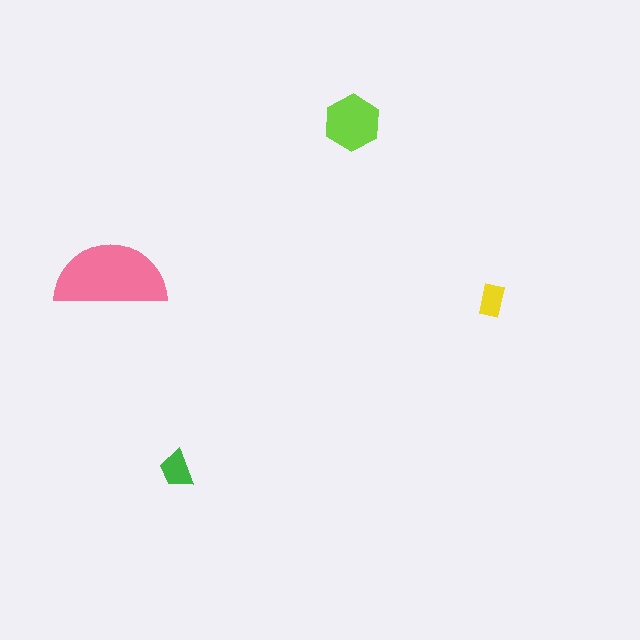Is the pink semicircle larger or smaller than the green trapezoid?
Larger.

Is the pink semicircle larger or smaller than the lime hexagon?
Larger.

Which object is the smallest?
The yellow rectangle.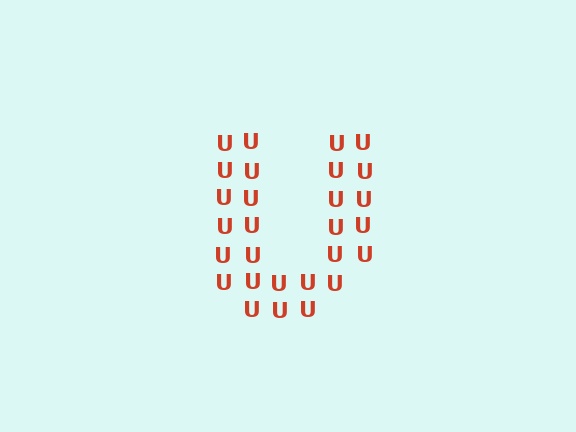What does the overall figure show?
The overall figure shows the letter U.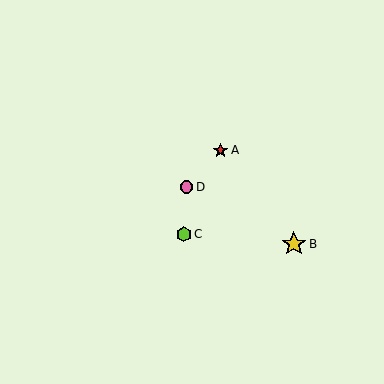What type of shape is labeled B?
Shape B is a yellow star.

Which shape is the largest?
The yellow star (labeled B) is the largest.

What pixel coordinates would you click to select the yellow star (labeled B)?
Click at (294, 244) to select the yellow star B.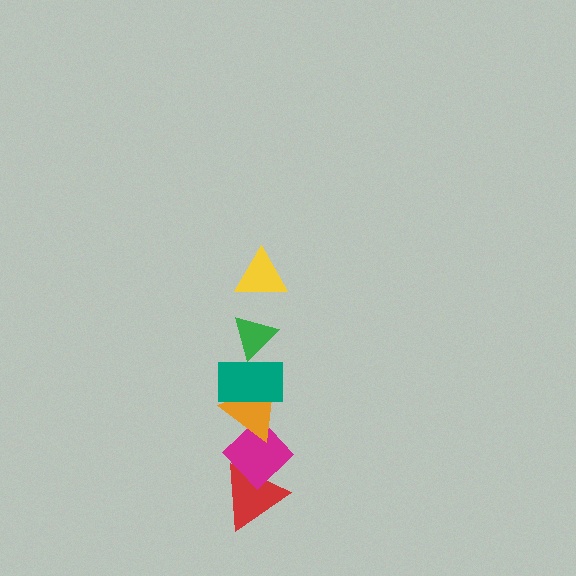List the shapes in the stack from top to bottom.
From top to bottom: the yellow triangle, the green triangle, the teal rectangle, the orange triangle, the magenta diamond, the red triangle.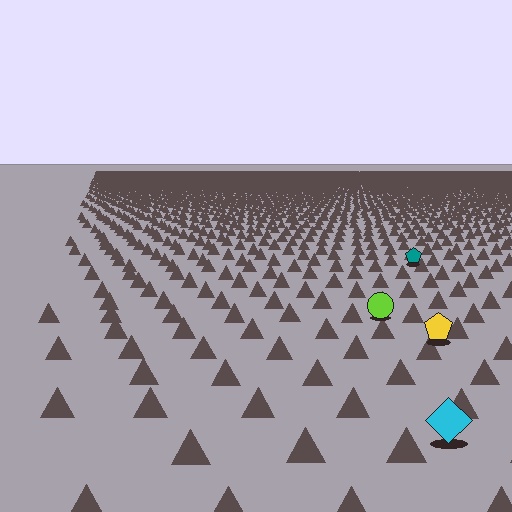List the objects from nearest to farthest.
From nearest to farthest: the cyan diamond, the yellow pentagon, the lime circle, the teal pentagon.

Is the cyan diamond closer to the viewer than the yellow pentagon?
Yes. The cyan diamond is closer — you can tell from the texture gradient: the ground texture is coarser near it.